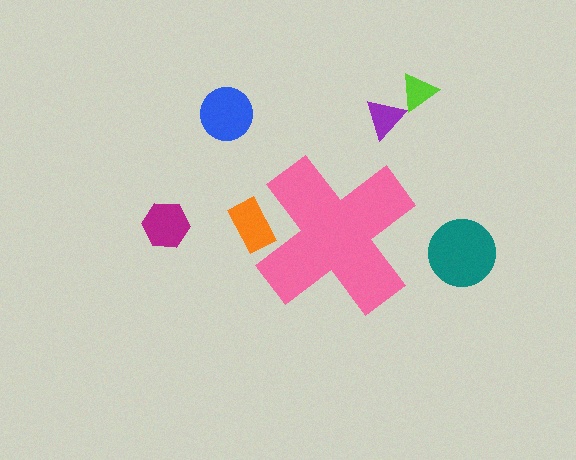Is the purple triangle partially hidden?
No, the purple triangle is fully visible.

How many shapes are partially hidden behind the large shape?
1 shape is partially hidden.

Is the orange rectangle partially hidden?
Yes, the orange rectangle is partially hidden behind the pink cross.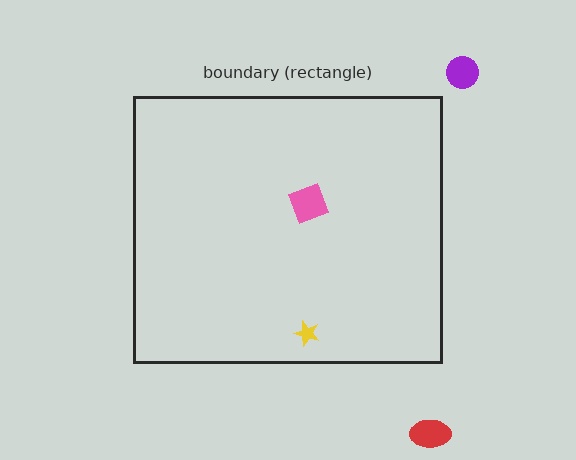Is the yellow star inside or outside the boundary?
Inside.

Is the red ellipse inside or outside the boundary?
Outside.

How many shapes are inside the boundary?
2 inside, 2 outside.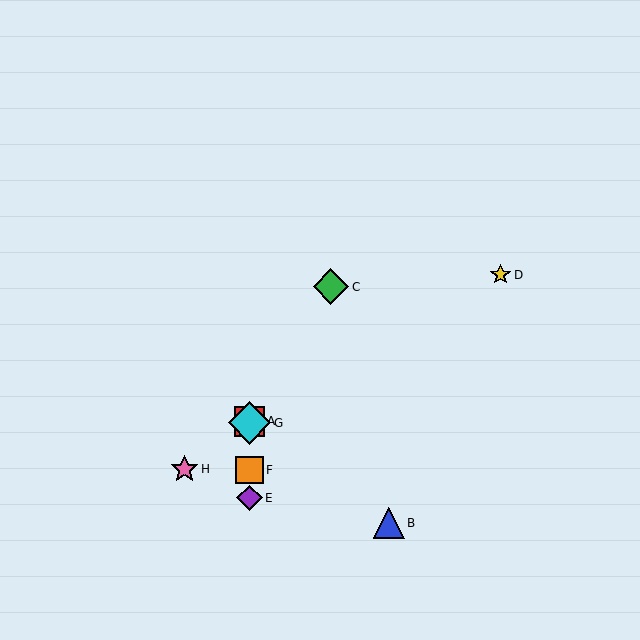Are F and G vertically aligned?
Yes, both are at x≈250.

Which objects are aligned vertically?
Objects A, E, F, G are aligned vertically.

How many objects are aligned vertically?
4 objects (A, E, F, G) are aligned vertically.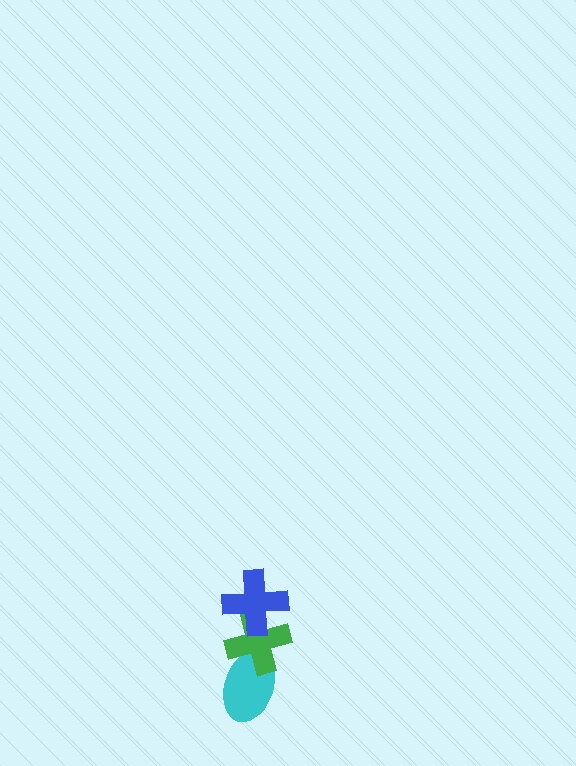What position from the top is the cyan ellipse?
The cyan ellipse is 3rd from the top.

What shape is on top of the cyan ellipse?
The green cross is on top of the cyan ellipse.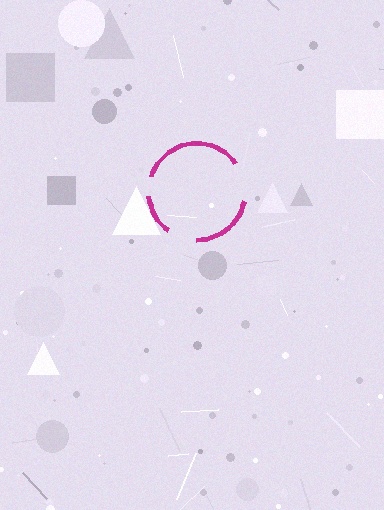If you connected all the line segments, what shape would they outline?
They would outline a circle.